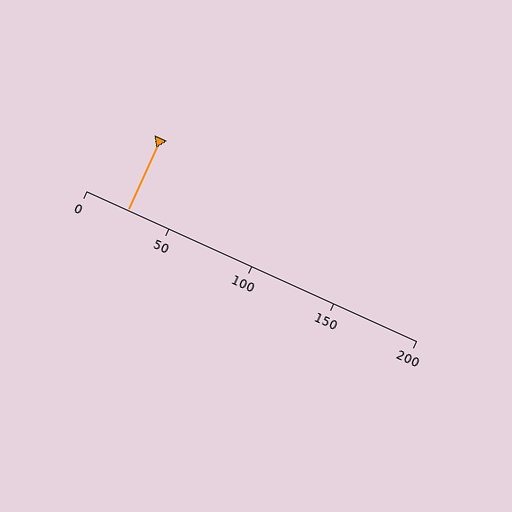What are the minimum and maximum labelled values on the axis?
The axis runs from 0 to 200.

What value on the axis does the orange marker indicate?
The marker indicates approximately 25.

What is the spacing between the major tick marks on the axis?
The major ticks are spaced 50 apart.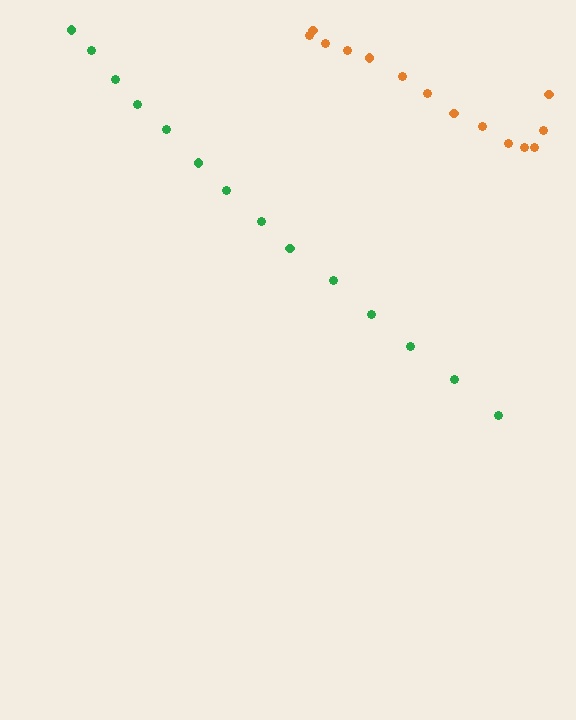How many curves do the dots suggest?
There are 2 distinct paths.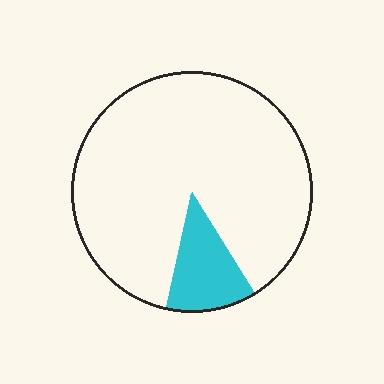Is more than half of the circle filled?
No.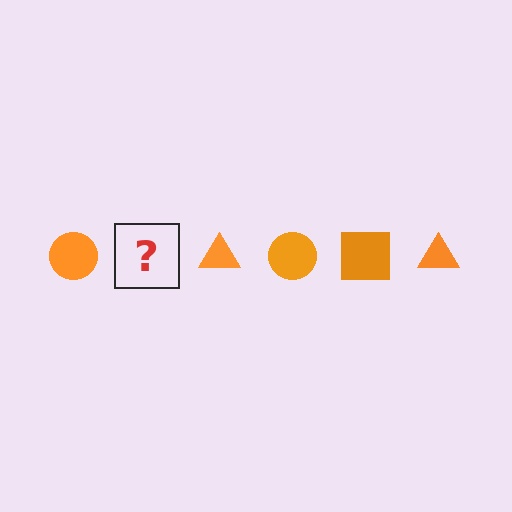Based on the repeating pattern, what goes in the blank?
The blank should be an orange square.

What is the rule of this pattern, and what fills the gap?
The rule is that the pattern cycles through circle, square, triangle shapes in orange. The gap should be filled with an orange square.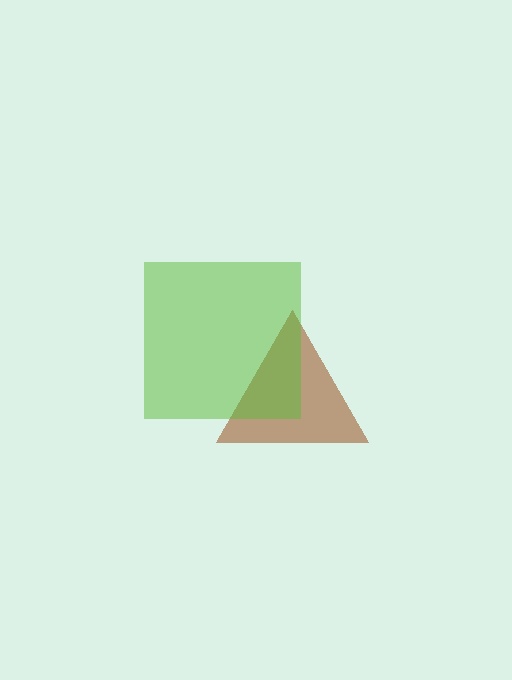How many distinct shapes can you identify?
There are 2 distinct shapes: a brown triangle, a lime square.